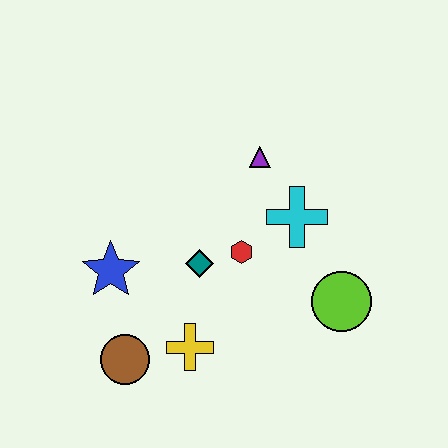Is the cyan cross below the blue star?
No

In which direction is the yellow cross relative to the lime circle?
The yellow cross is to the left of the lime circle.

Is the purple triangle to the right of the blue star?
Yes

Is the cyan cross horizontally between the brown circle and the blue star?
No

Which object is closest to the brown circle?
The yellow cross is closest to the brown circle.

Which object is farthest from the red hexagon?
The brown circle is farthest from the red hexagon.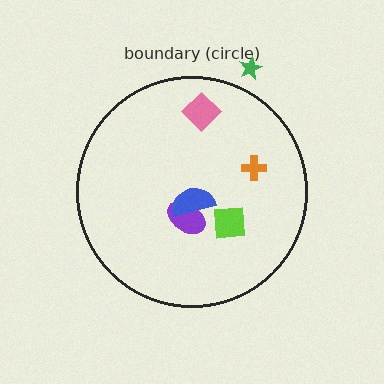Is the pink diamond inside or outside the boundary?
Inside.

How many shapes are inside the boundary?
5 inside, 1 outside.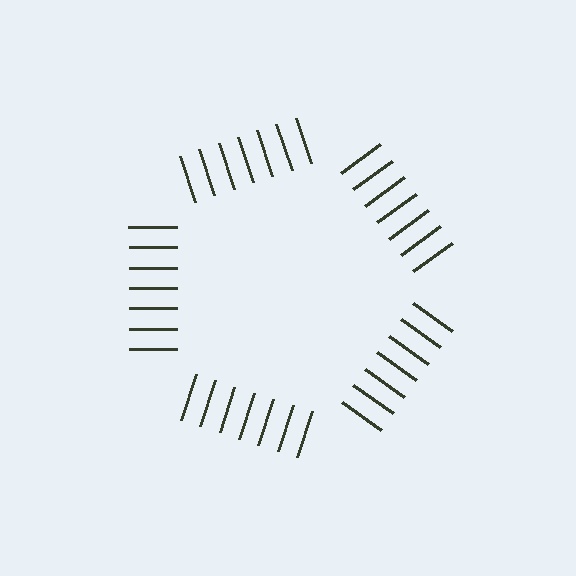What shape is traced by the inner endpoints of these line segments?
An illusory pentagon — the line segments terminate on its edges but no continuous stroke is drawn.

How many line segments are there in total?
35 — 7 along each of the 5 edges.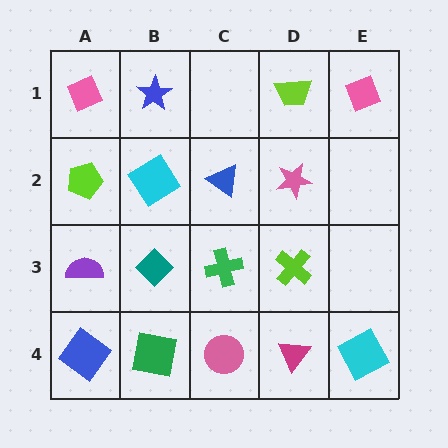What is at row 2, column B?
A cyan diamond.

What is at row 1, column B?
A blue star.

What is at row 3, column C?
A green cross.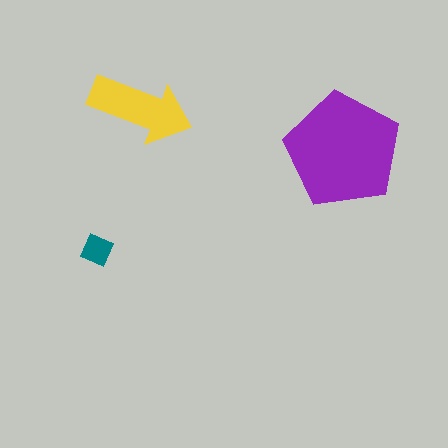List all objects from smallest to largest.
The teal square, the yellow arrow, the purple pentagon.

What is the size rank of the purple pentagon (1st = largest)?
1st.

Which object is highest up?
The yellow arrow is topmost.